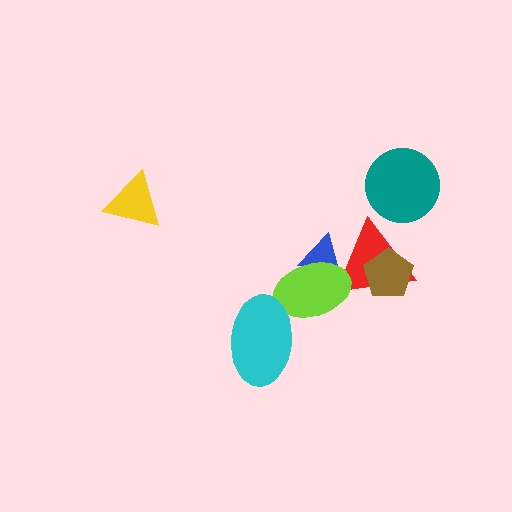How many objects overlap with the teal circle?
0 objects overlap with the teal circle.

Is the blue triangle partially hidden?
Yes, it is partially covered by another shape.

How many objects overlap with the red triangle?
3 objects overlap with the red triangle.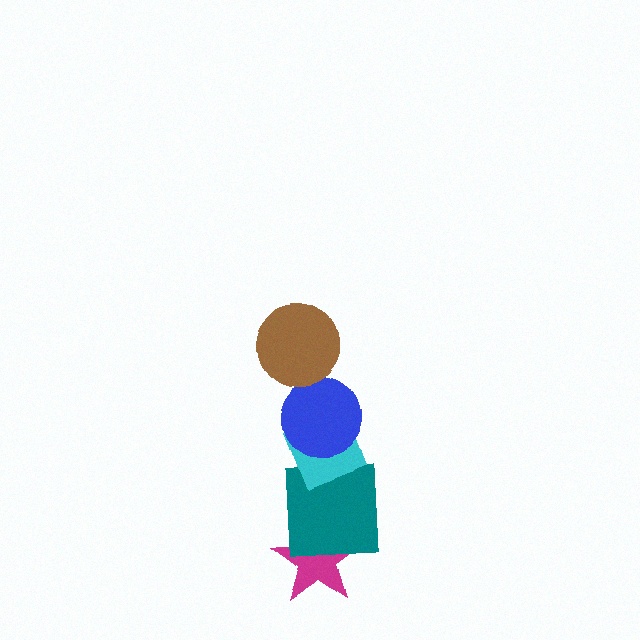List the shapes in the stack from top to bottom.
From top to bottom: the brown circle, the blue circle, the cyan diamond, the teal square, the magenta star.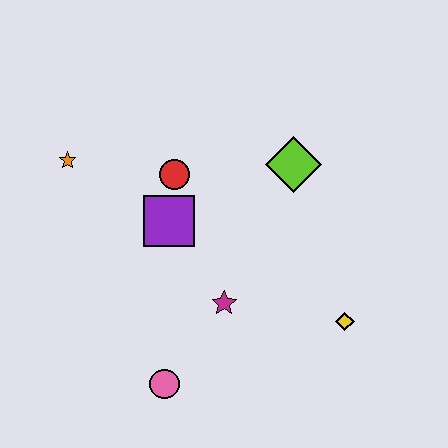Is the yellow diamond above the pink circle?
Yes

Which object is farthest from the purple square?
The yellow diamond is farthest from the purple square.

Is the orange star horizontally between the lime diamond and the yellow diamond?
No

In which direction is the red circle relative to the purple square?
The red circle is above the purple square.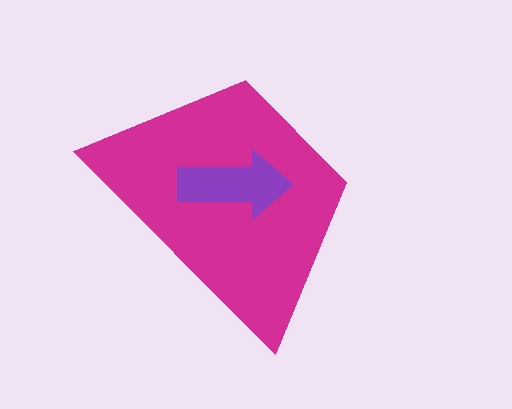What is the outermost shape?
The magenta trapezoid.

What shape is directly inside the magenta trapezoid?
The purple arrow.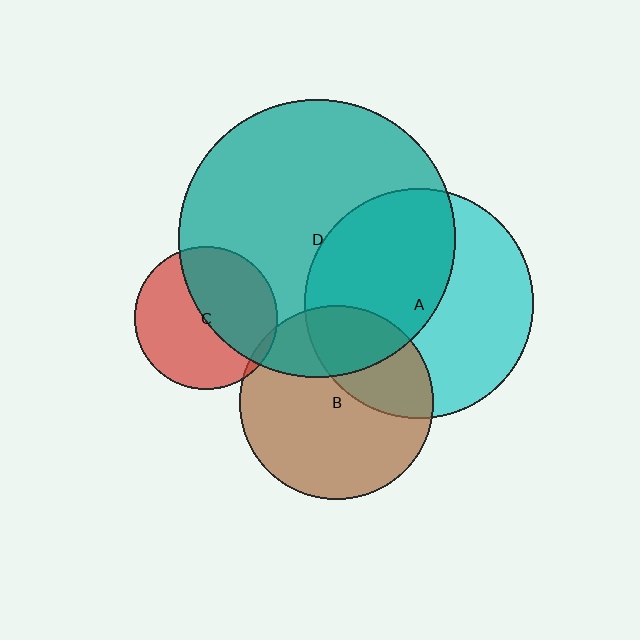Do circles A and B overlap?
Yes.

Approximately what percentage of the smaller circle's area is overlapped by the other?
Approximately 35%.